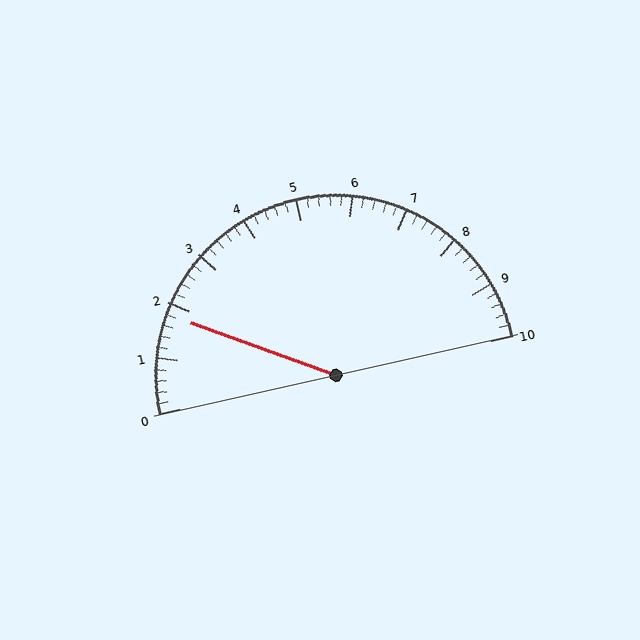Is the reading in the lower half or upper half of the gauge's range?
The reading is in the lower half of the range (0 to 10).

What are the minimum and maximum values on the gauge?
The gauge ranges from 0 to 10.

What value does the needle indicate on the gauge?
The needle indicates approximately 1.8.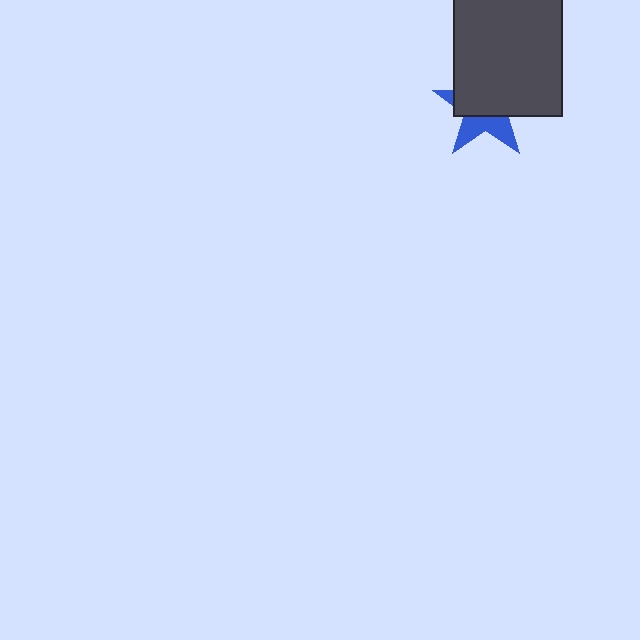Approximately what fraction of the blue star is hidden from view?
Roughly 62% of the blue star is hidden behind the dark gray rectangle.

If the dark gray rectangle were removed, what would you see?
You would see the complete blue star.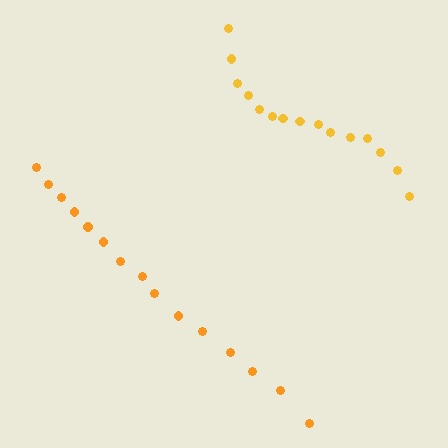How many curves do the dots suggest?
There are 2 distinct paths.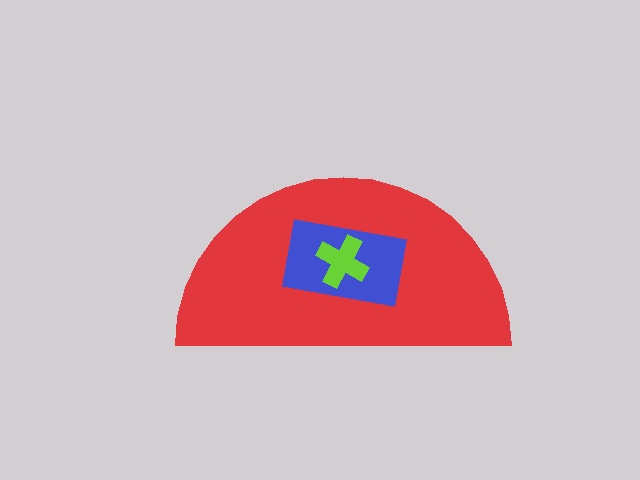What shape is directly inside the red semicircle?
The blue rectangle.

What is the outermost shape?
The red semicircle.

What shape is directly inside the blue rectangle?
The lime cross.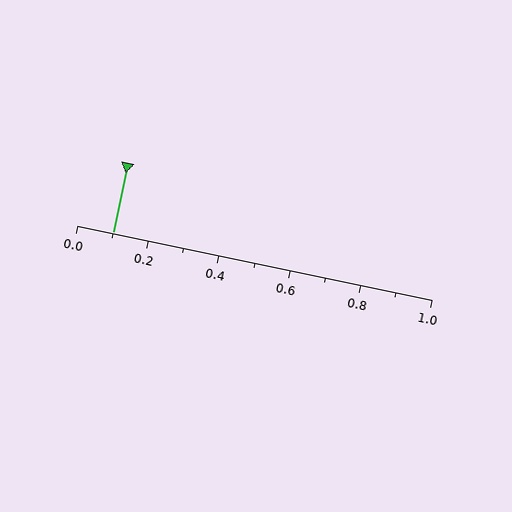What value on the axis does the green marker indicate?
The marker indicates approximately 0.1.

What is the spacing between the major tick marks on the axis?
The major ticks are spaced 0.2 apart.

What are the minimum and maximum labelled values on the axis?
The axis runs from 0.0 to 1.0.